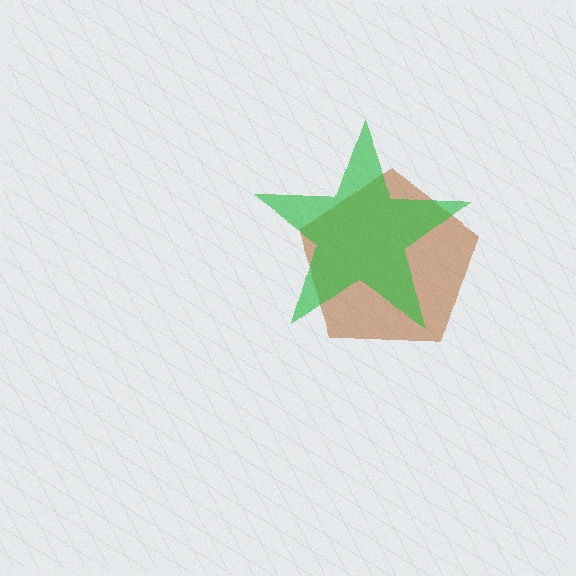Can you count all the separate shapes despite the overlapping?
Yes, there are 2 separate shapes.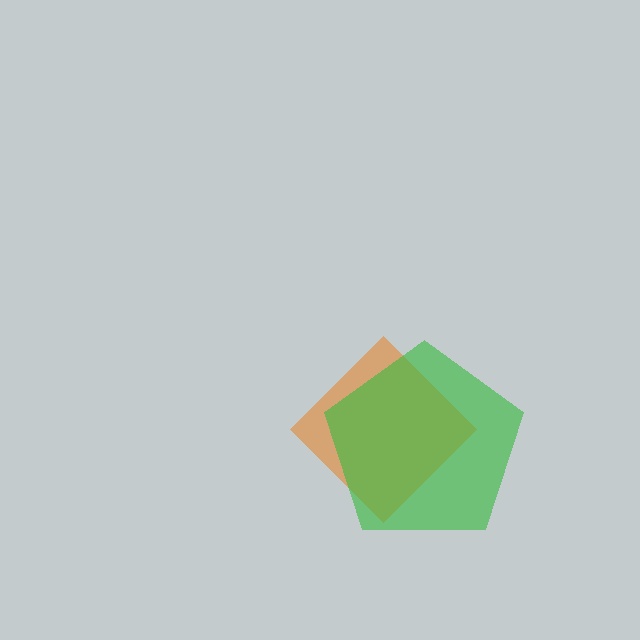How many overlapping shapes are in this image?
There are 2 overlapping shapes in the image.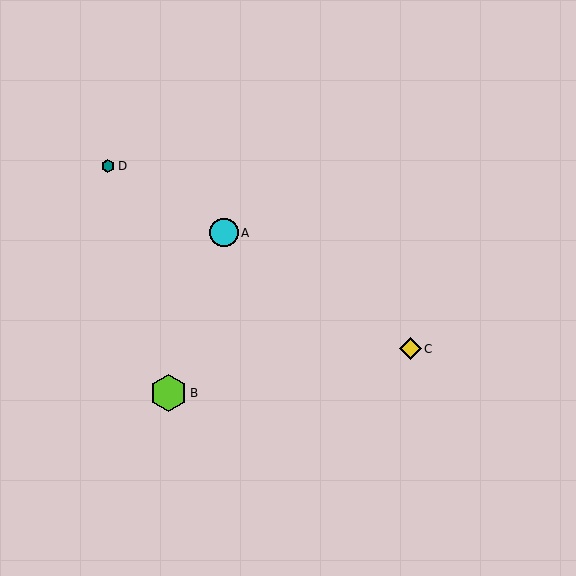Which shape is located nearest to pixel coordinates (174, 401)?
The lime hexagon (labeled B) at (168, 393) is nearest to that location.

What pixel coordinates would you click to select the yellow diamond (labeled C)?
Click at (410, 349) to select the yellow diamond C.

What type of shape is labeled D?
Shape D is a teal hexagon.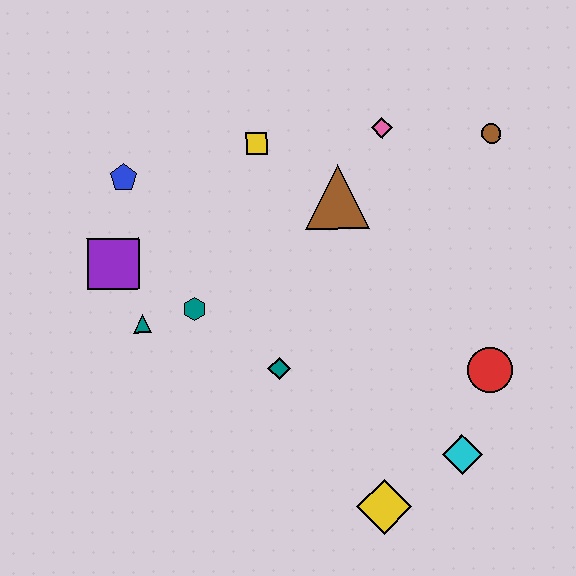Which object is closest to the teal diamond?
The teal hexagon is closest to the teal diamond.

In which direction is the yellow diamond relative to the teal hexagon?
The yellow diamond is below the teal hexagon.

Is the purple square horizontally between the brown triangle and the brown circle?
No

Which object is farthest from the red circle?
The blue pentagon is farthest from the red circle.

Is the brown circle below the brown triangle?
No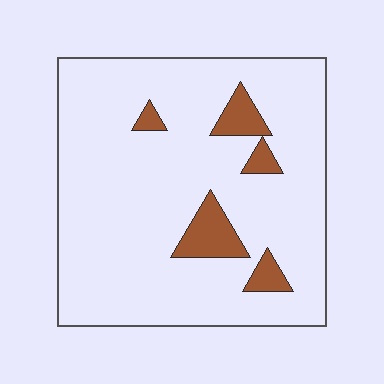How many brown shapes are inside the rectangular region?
5.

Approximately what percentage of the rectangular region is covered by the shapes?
Approximately 10%.